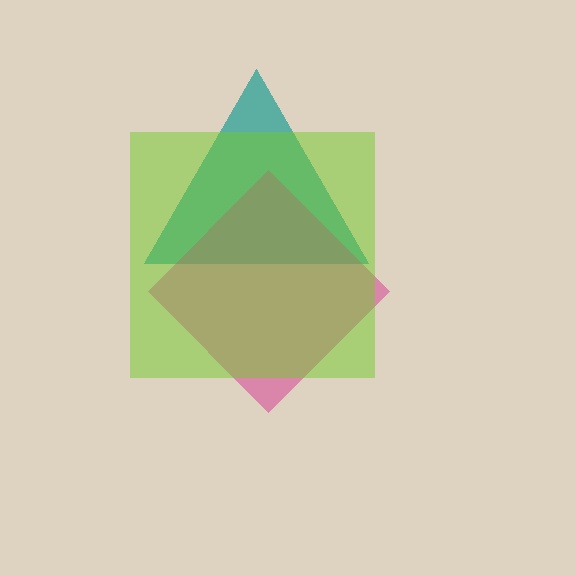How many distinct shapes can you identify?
There are 3 distinct shapes: a teal triangle, a magenta diamond, a lime square.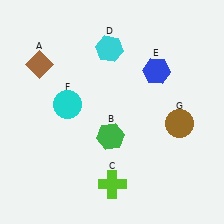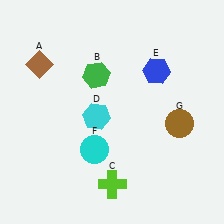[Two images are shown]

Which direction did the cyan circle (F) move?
The cyan circle (F) moved down.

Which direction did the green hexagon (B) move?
The green hexagon (B) moved up.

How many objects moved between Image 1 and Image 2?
3 objects moved between the two images.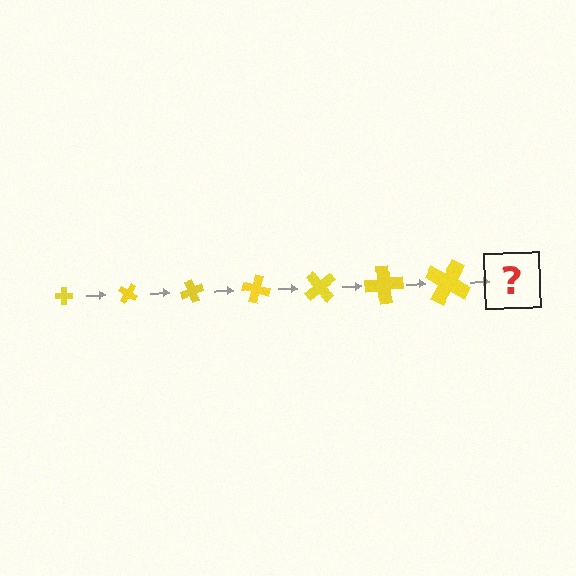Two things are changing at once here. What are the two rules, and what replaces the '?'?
The two rules are that the cross grows larger each step and it rotates 35 degrees each step. The '?' should be a cross, larger than the previous one and rotated 245 degrees from the start.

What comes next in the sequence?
The next element should be a cross, larger than the previous one and rotated 245 degrees from the start.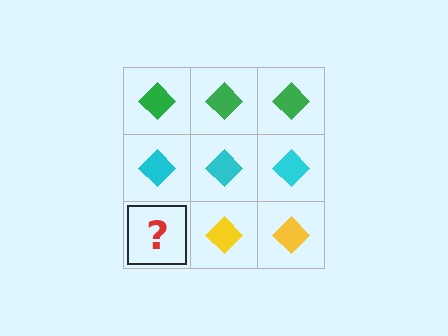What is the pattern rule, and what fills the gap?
The rule is that each row has a consistent color. The gap should be filled with a yellow diamond.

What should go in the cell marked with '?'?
The missing cell should contain a yellow diamond.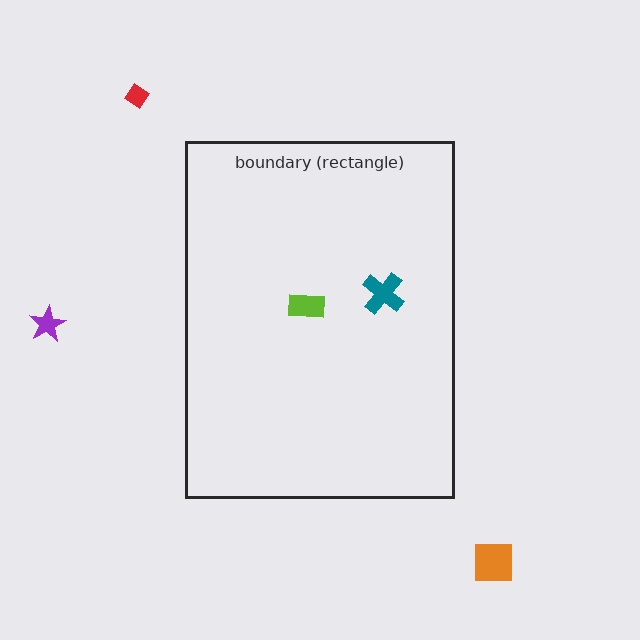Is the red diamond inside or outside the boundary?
Outside.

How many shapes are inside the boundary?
2 inside, 3 outside.